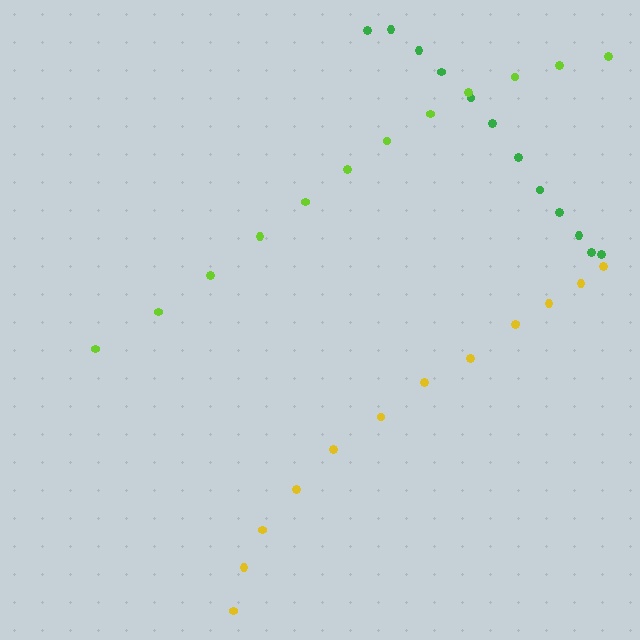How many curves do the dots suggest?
There are 3 distinct paths.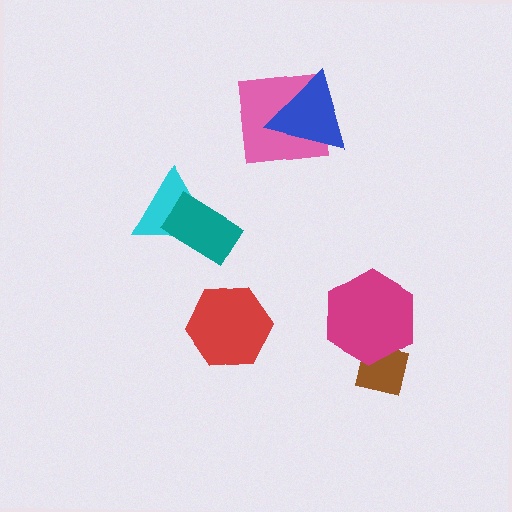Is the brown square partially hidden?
Yes, it is partially covered by another shape.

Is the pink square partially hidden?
Yes, it is partially covered by another shape.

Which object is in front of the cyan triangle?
The teal rectangle is in front of the cyan triangle.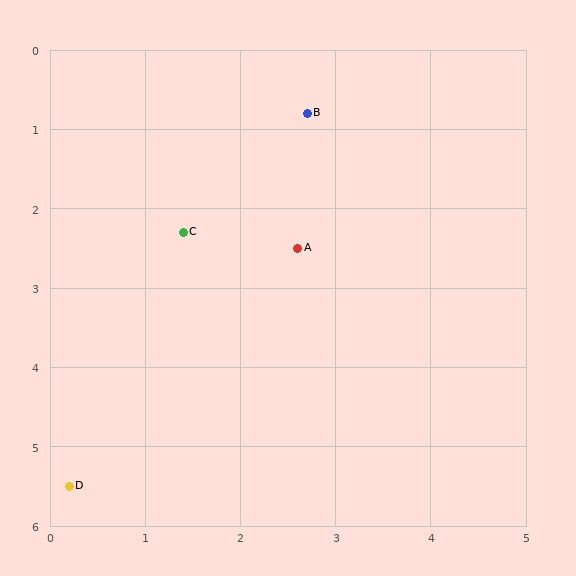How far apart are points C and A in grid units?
Points C and A are about 1.2 grid units apart.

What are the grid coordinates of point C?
Point C is at approximately (1.4, 2.3).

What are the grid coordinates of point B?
Point B is at approximately (2.7, 0.8).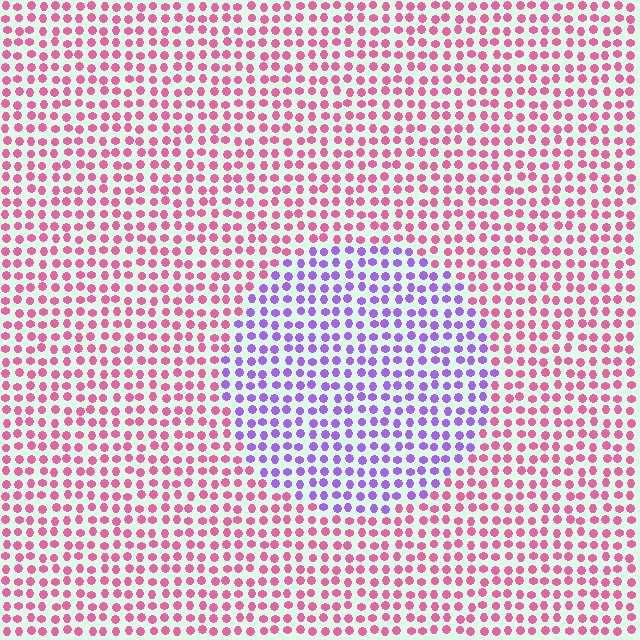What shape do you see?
I see a circle.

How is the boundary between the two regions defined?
The boundary is defined purely by a slight shift in hue (about 60 degrees). Spacing, size, and orientation are identical on both sides.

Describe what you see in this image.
The image is filled with small pink elements in a uniform arrangement. A circle-shaped region is visible where the elements are tinted to a slightly different hue, forming a subtle color boundary.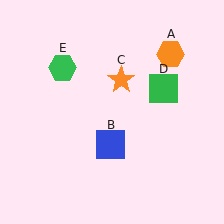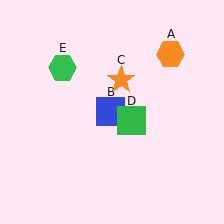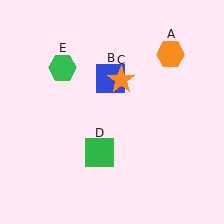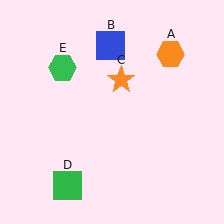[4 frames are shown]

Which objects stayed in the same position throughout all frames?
Orange hexagon (object A) and orange star (object C) and green hexagon (object E) remained stationary.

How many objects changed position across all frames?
2 objects changed position: blue square (object B), green square (object D).